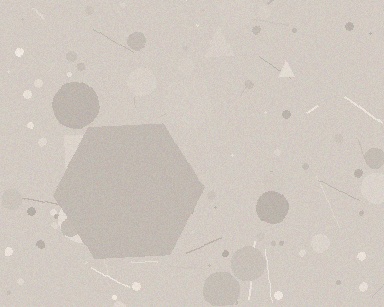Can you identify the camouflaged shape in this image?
The camouflaged shape is a hexagon.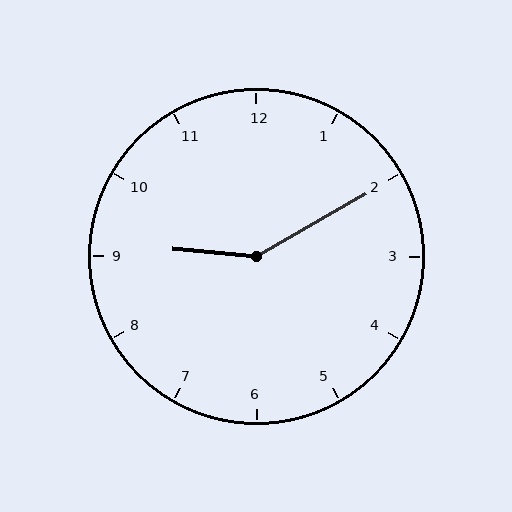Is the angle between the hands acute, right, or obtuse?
It is obtuse.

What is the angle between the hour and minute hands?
Approximately 145 degrees.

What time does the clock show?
9:10.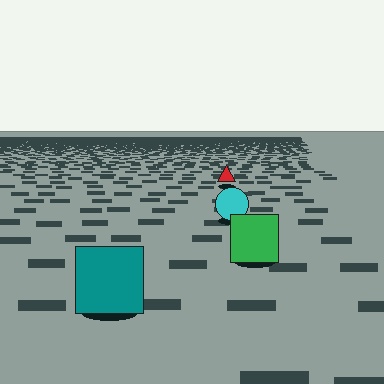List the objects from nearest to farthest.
From nearest to farthest: the teal square, the green square, the cyan circle, the red triangle.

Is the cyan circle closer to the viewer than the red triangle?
Yes. The cyan circle is closer — you can tell from the texture gradient: the ground texture is coarser near it.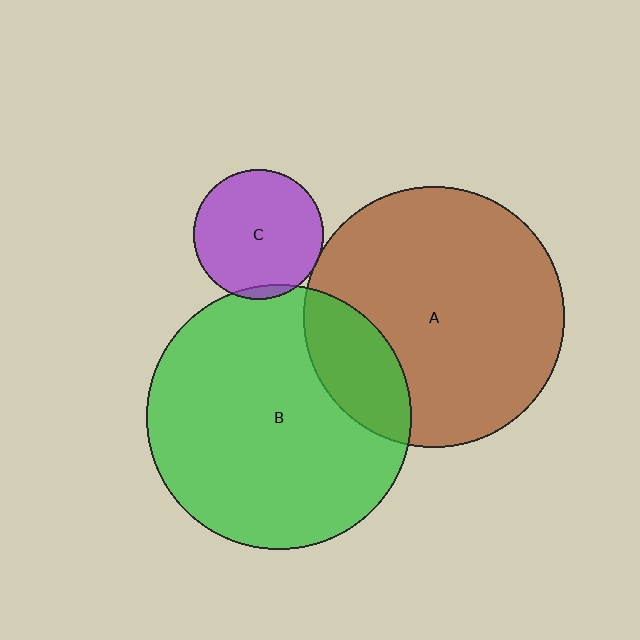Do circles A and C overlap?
Yes.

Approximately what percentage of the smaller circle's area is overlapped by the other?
Approximately 5%.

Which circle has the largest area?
Circle B (green).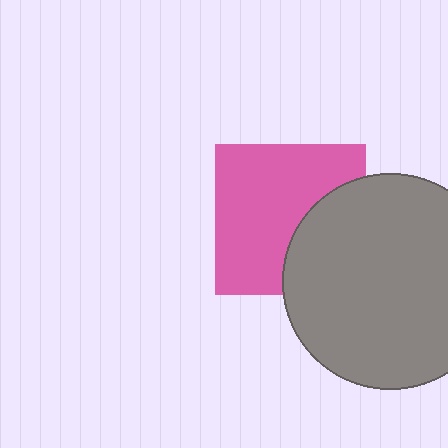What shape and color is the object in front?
The object in front is a gray circle.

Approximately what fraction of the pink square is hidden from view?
Roughly 34% of the pink square is hidden behind the gray circle.